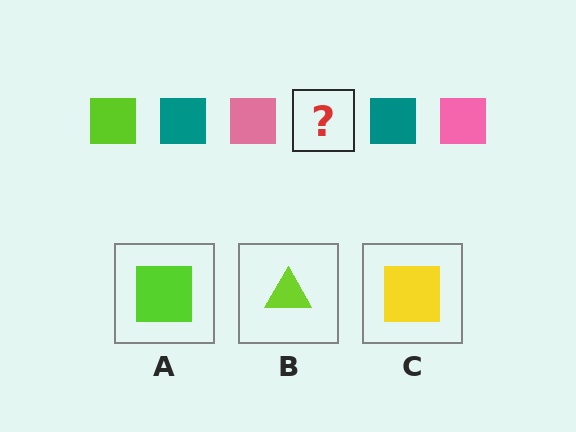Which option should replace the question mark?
Option A.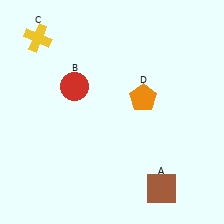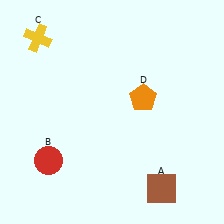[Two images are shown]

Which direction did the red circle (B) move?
The red circle (B) moved down.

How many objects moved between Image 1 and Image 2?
1 object moved between the two images.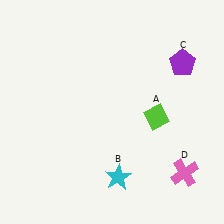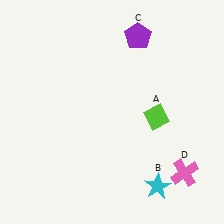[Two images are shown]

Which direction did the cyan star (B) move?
The cyan star (B) moved right.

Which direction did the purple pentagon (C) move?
The purple pentagon (C) moved left.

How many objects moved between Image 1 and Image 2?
2 objects moved between the two images.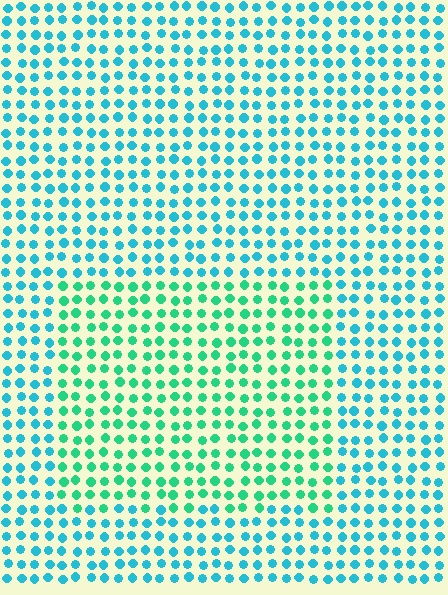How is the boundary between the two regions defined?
The boundary is defined purely by a slight shift in hue (about 36 degrees). Spacing, size, and orientation are identical on both sides.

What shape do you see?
I see a rectangle.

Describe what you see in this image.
The image is filled with small cyan elements in a uniform arrangement. A rectangle-shaped region is visible where the elements are tinted to a slightly different hue, forming a subtle color boundary.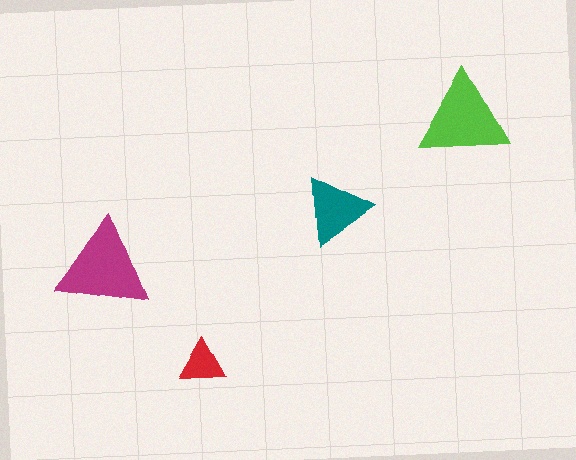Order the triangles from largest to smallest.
the magenta one, the lime one, the teal one, the red one.